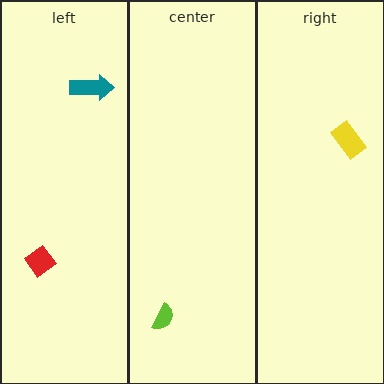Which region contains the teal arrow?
The left region.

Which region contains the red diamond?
The left region.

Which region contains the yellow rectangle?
The right region.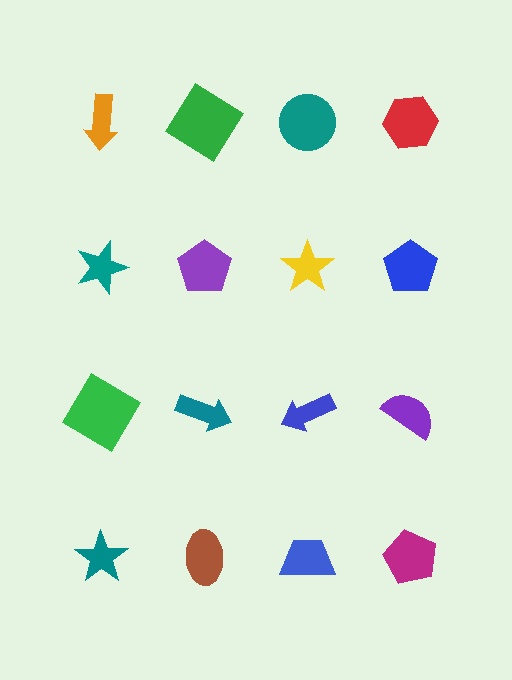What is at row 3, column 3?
A blue arrow.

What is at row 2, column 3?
A yellow star.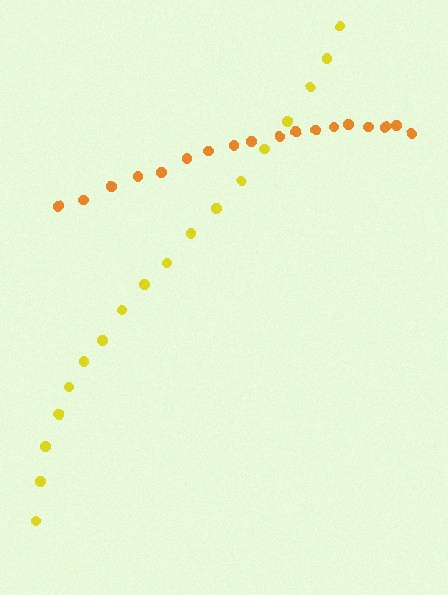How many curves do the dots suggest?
There are 2 distinct paths.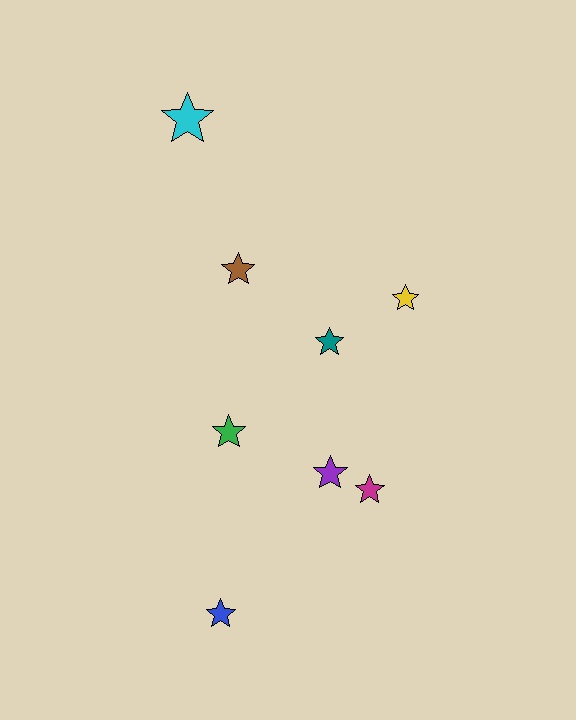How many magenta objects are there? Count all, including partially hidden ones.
There is 1 magenta object.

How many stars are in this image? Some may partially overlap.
There are 8 stars.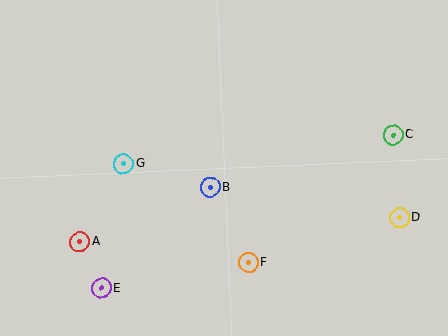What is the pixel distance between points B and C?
The distance between B and C is 190 pixels.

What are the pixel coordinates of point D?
Point D is at (400, 218).